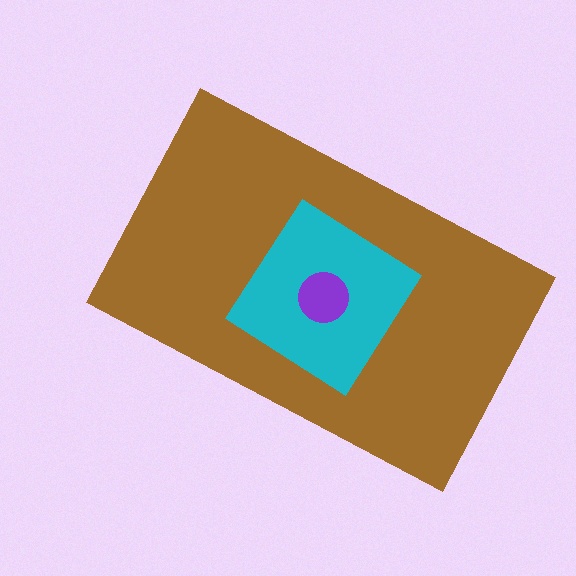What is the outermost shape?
The brown rectangle.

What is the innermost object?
The purple circle.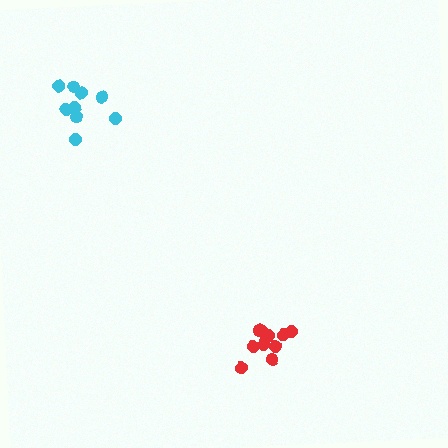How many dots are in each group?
Group 1: 10 dots, Group 2: 9 dots (19 total).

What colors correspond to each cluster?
The clusters are colored: red, cyan.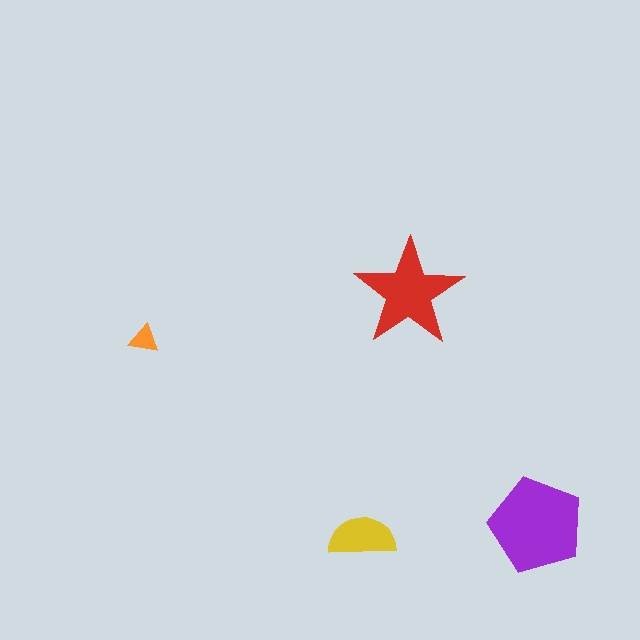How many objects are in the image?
There are 4 objects in the image.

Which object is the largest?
The purple pentagon.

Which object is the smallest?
The orange triangle.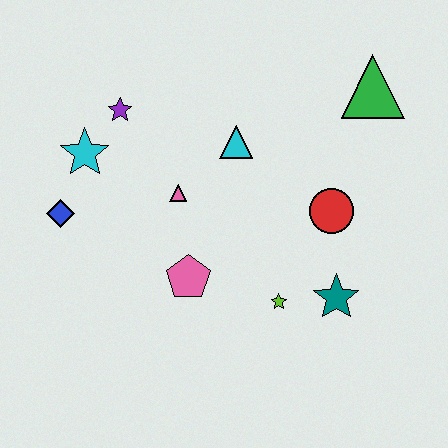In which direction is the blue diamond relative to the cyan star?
The blue diamond is below the cyan star.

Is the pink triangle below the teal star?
No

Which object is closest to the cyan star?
The purple star is closest to the cyan star.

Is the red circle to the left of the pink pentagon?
No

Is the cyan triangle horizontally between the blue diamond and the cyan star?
No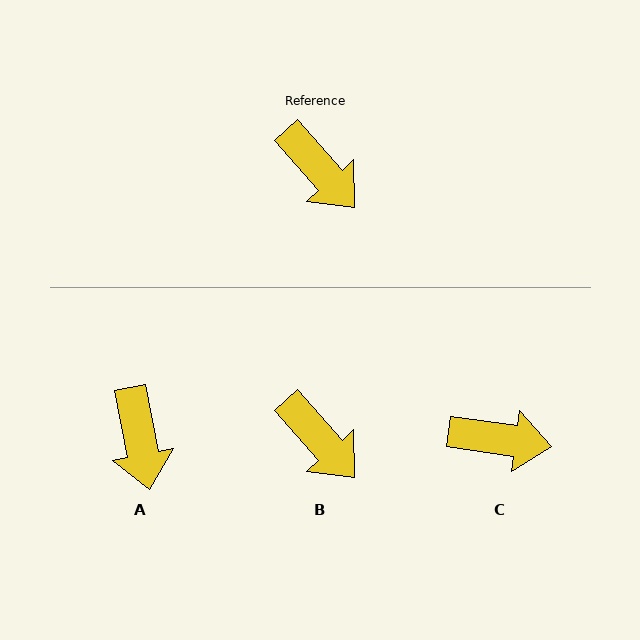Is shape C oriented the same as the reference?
No, it is off by about 41 degrees.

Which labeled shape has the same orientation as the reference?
B.